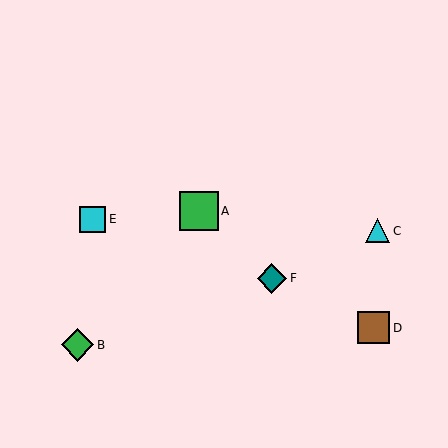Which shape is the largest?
The green square (labeled A) is the largest.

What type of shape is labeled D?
Shape D is a brown square.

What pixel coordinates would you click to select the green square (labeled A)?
Click at (199, 211) to select the green square A.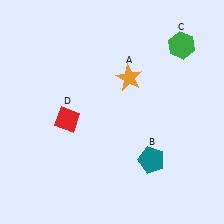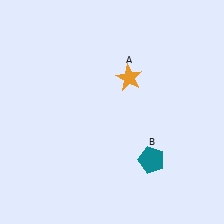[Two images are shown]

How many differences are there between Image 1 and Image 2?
There are 2 differences between the two images.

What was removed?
The green hexagon (C), the red diamond (D) were removed in Image 2.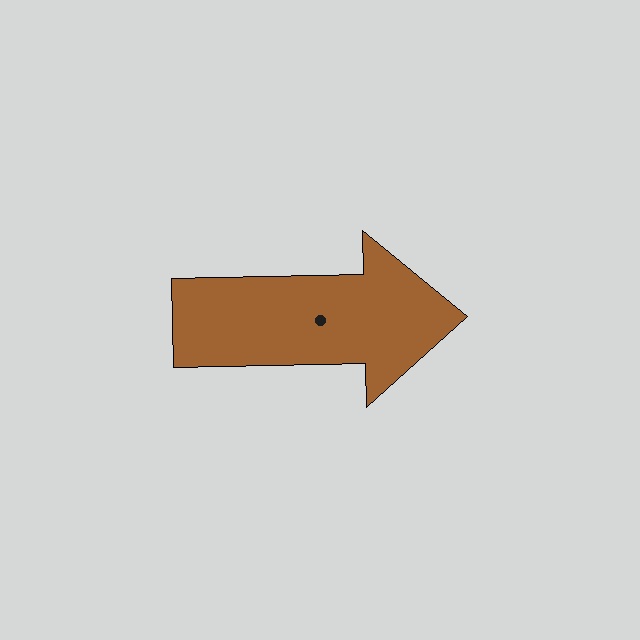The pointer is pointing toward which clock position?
Roughly 3 o'clock.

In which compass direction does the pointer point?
East.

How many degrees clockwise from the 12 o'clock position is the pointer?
Approximately 89 degrees.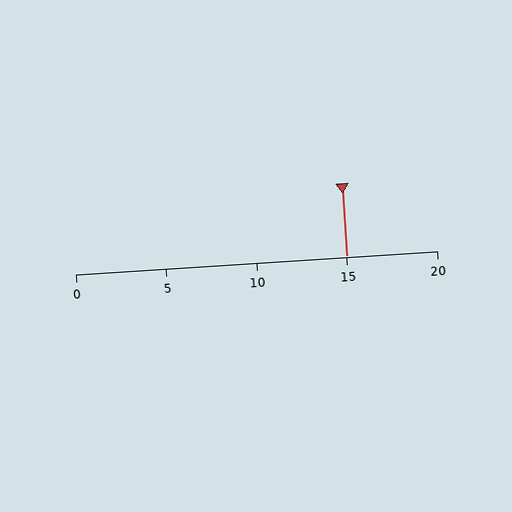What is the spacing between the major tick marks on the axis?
The major ticks are spaced 5 apart.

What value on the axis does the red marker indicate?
The marker indicates approximately 15.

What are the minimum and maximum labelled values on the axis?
The axis runs from 0 to 20.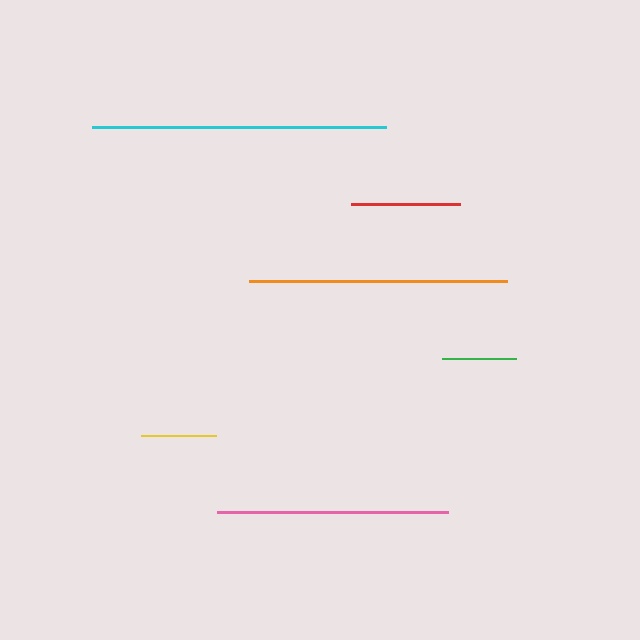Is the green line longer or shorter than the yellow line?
The yellow line is longer than the green line.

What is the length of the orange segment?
The orange segment is approximately 258 pixels long.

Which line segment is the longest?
The cyan line is the longest at approximately 294 pixels.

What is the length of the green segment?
The green segment is approximately 75 pixels long.